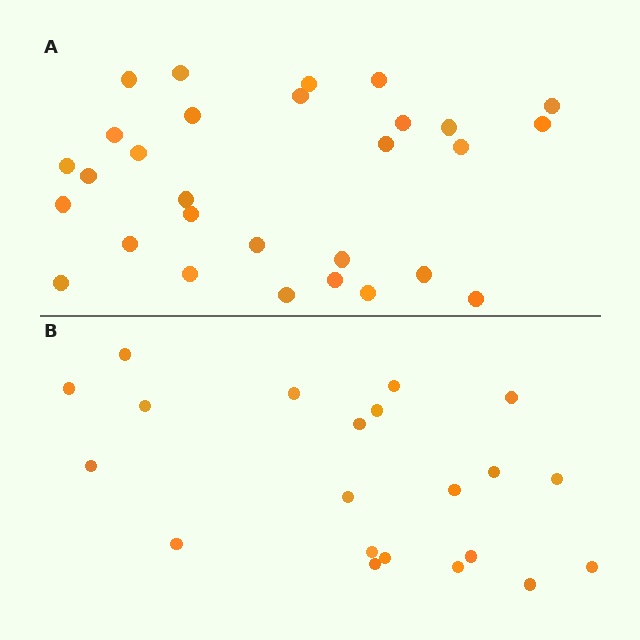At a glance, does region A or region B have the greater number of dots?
Region A (the top region) has more dots.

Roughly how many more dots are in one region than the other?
Region A has roughly 8 or so more dots than region B.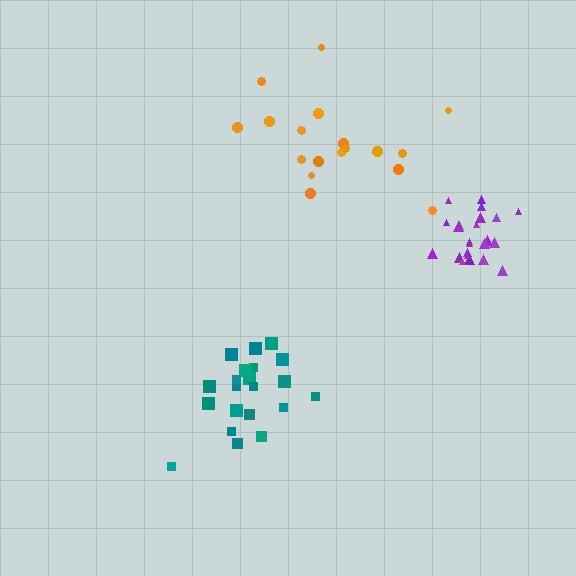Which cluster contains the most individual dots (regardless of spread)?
Purple (23).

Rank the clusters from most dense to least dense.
purple, teal, orange.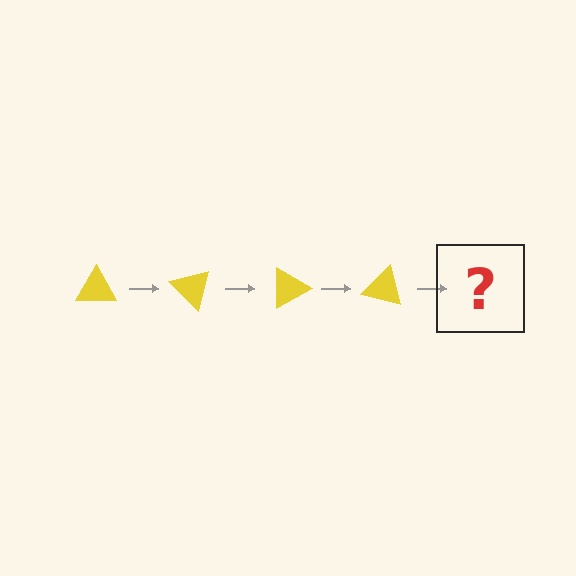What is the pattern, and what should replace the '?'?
The pattern is that the triangle rotates 45 degrees each step. The '?' should be a yellow triangle rotated 180 degrees.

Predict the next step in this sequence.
The next step is a yellow triangle rotated 180 degrees.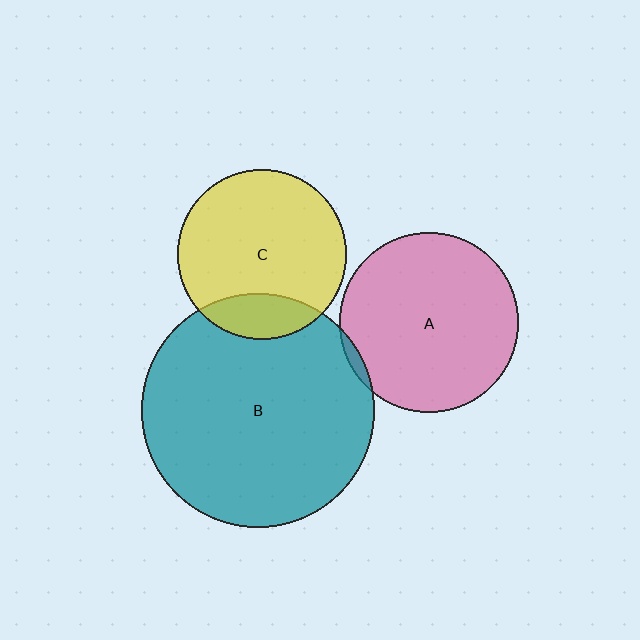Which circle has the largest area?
Circle B (teal).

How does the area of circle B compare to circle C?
Approximately 1.9 times.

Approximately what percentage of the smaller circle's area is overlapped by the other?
Approximately 15%.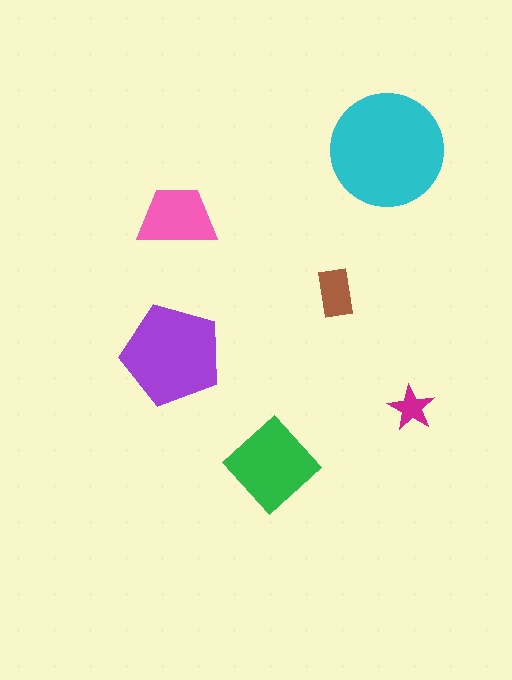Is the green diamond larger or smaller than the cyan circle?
Smaller.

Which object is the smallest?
The magenta star.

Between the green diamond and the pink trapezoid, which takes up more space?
The green diamond.